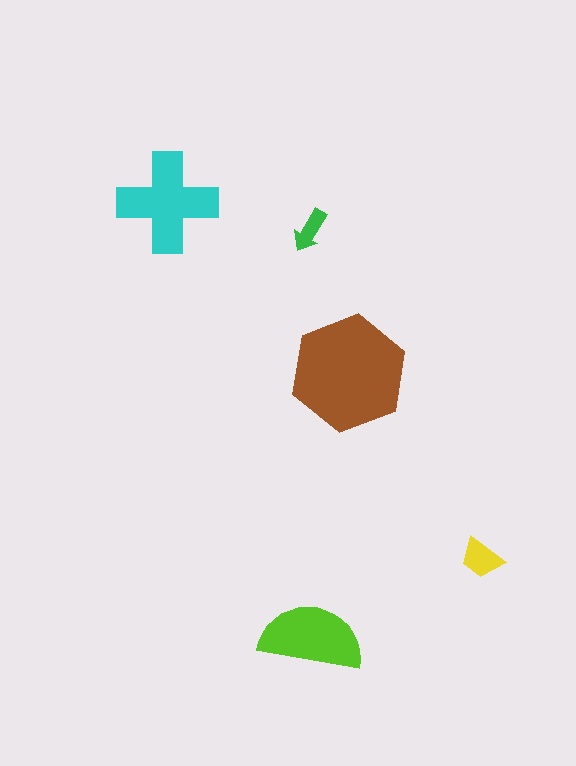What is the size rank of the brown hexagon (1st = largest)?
1st.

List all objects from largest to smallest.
The brown hexagon, the cyan cross, the lime semicircle, the yellow trapezoid, the green arrow.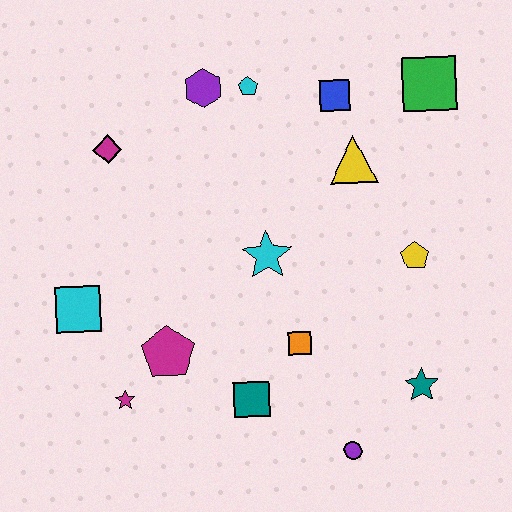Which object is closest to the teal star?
The purple circle is closest to the teal star.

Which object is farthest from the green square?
The magenta star is farthest from the green square.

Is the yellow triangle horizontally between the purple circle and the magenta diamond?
No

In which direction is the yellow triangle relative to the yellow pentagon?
The yellow triangle is above the yellow pentagon.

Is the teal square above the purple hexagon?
No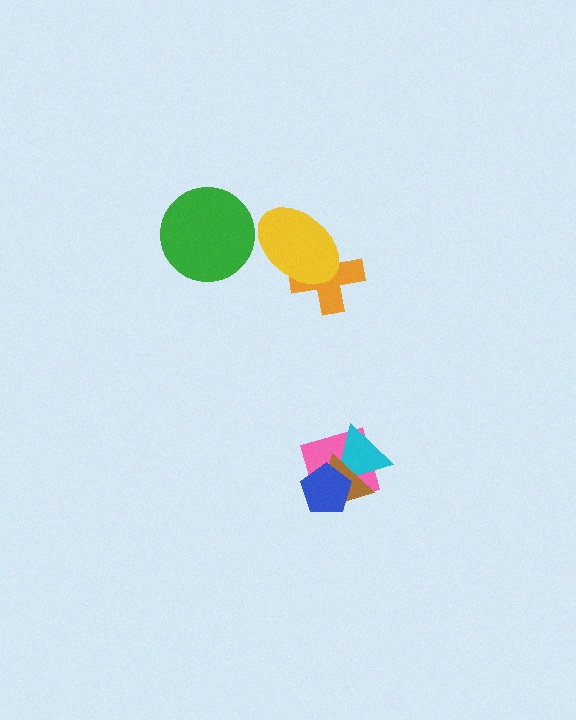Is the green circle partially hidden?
No, no other shape covers it.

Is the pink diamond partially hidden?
Yes, it is partially covered by another shape.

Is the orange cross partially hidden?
Yes, it is partially covered by another shape.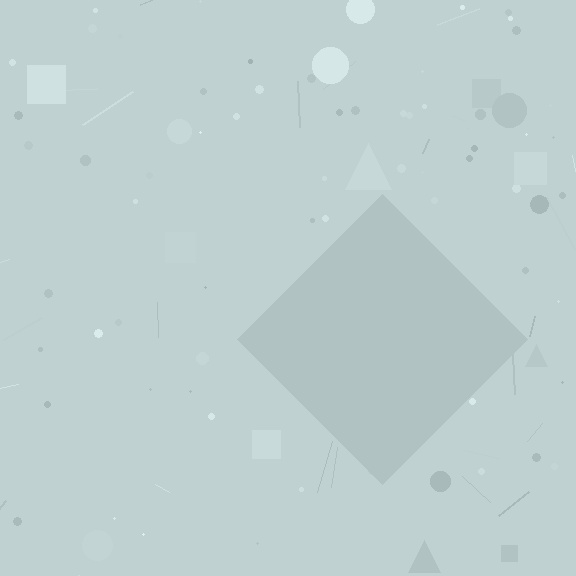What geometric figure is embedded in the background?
A diamond is embedded in the background.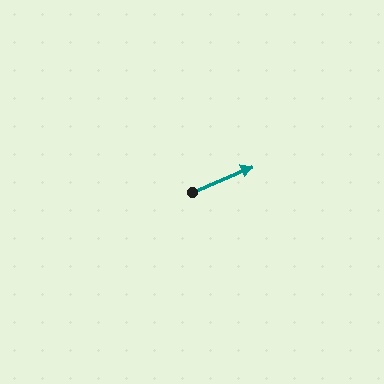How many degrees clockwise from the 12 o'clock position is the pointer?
Approximately 67 degrees.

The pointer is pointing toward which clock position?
Roughly 2 o'clock.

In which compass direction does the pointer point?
Northeast.